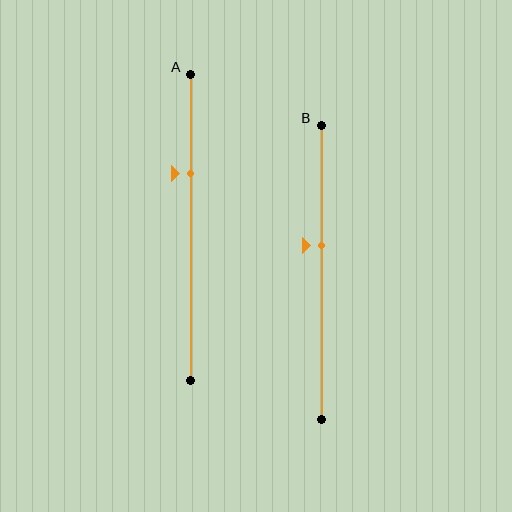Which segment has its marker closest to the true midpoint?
Segment B has its marker closest to the true midpoint.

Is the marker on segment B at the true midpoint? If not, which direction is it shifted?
No, the marker on segment B is shifted upward by about 9% of the segment length.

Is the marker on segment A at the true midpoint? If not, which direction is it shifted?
No, the marker on segment A is shifted upward by about 17% of the segment length.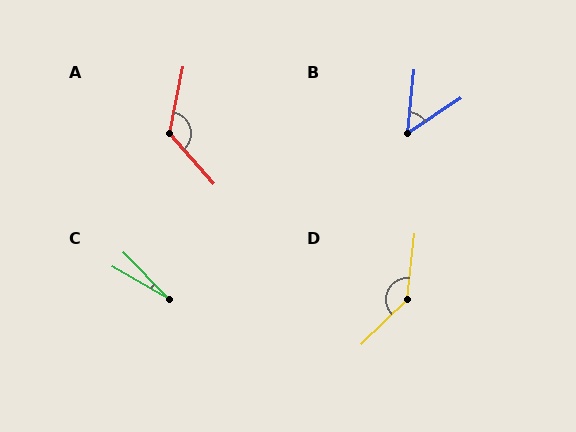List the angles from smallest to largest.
C (16°), B (50°), A (127°), D (141°).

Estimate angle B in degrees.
Approximately 50 degrees.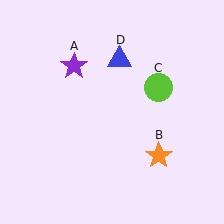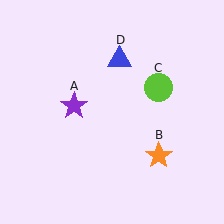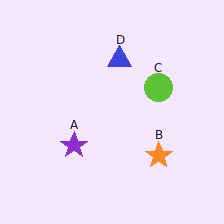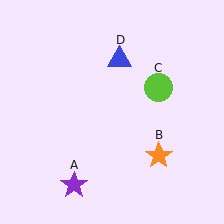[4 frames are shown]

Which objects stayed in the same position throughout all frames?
Orange star (object B) and lime circle (object C) and blue triangle (object D) remained stationary.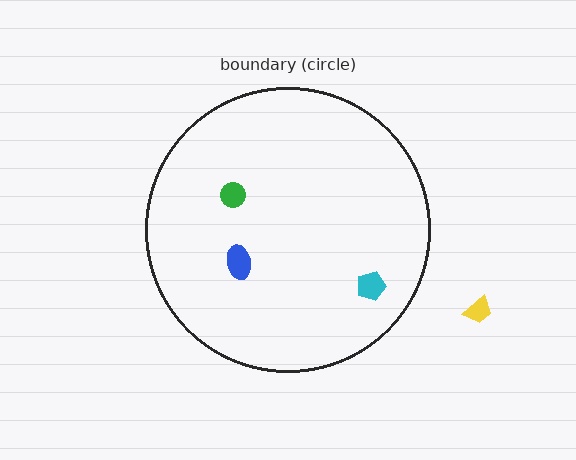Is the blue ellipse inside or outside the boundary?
Inside.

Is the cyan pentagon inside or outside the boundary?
Inside.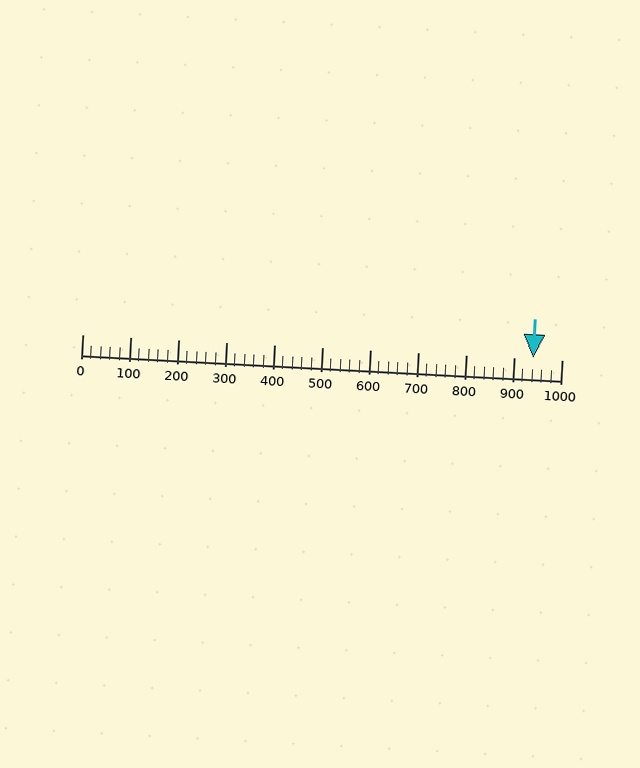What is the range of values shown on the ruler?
The ruler shows values from 0 to 1000.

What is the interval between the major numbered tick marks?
The major tick marks are spaced 100 units apart.